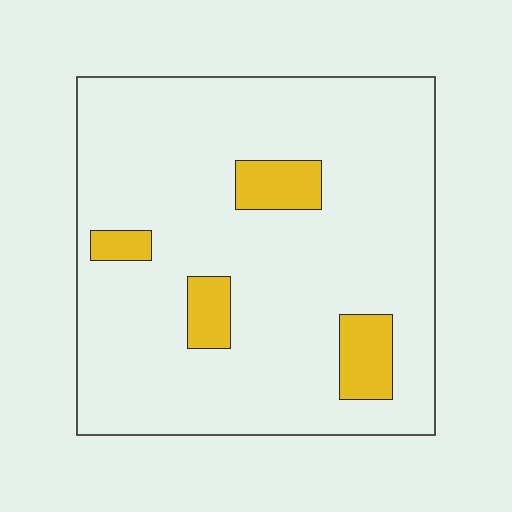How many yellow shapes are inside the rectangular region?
4.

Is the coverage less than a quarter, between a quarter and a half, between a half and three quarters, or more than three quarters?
Less than a quarter.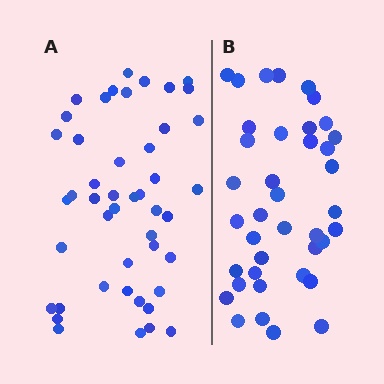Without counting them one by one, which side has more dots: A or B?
Region A (the left region) has more dots.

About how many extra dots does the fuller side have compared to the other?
Region A has roughly 8 or so more dots than region B.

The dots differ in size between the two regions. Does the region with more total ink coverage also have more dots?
No. Region B has more total ink coverage because its dots are larger, but region A actually contains more individual dots. Total area can be misleading — the number of items is what matters here.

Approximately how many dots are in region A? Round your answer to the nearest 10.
About 50 dots. (The exact count is 46, which rounds to 50.)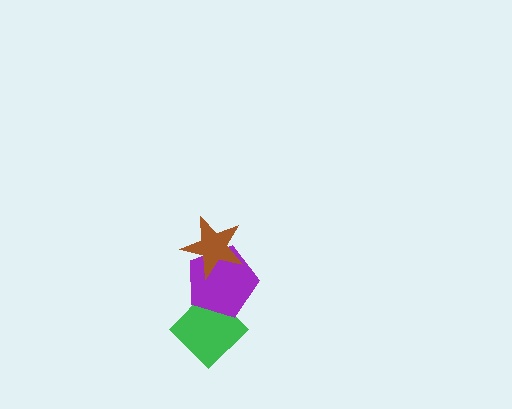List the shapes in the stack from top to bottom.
From top to bottom: the brown star, the purple pentagon, the green diamond.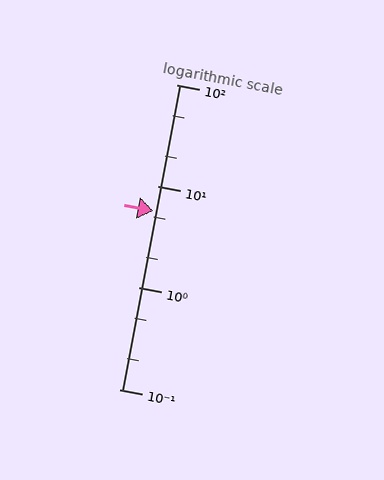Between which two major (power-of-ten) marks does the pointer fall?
The pointer is between 1 and 10.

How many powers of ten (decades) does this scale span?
The scale spans 3 decades, from 0.1 to 100.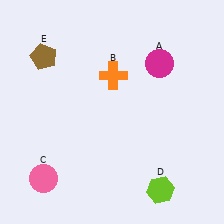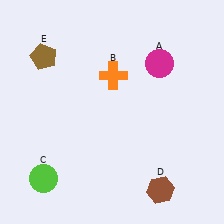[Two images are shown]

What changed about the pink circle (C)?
In Image 1, C is pink. In Image 2, it changed to lime.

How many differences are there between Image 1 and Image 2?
There are 2 differences between the two images.